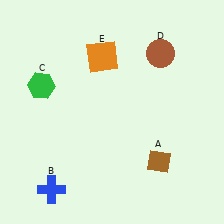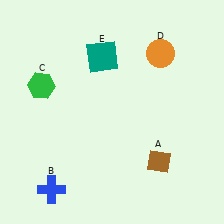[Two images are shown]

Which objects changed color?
D changed from brown to orange. E changed from orange to teal.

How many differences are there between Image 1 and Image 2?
There are 2 differences between the two images.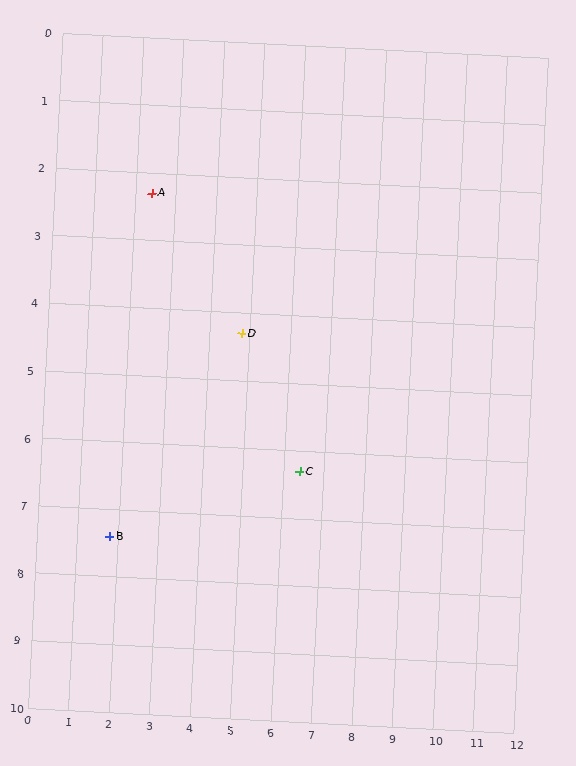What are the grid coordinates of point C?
Point C is at approximately (6.4, 6.3).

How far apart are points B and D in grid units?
Points B and D are about 4.3 grid units apart.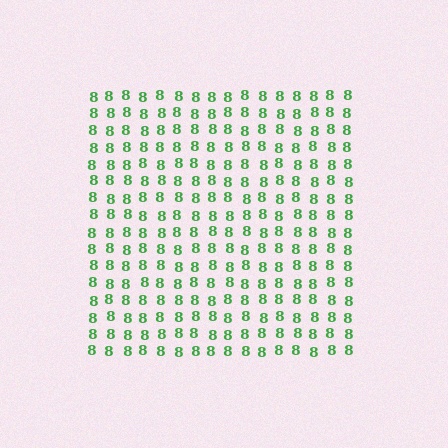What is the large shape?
The large shape is a square.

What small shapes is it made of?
It is made of small digit 8's.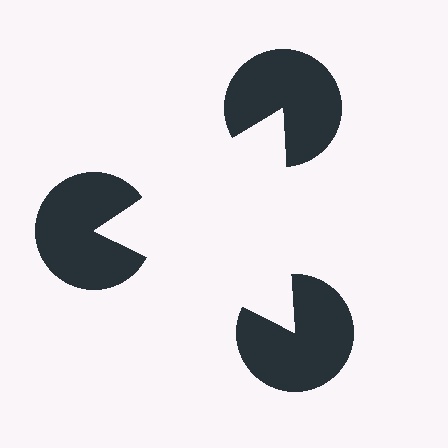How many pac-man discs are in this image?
There are 3 — one at each vertex of the illusory triangle.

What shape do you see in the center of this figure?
An illusory triangle — its edges are inferred from the aligned wedge cuts in the pac-man discs, not physically drawn.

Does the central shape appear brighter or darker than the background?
It typically appears slightly brighter than the background, even though no actual brightness change is drawn.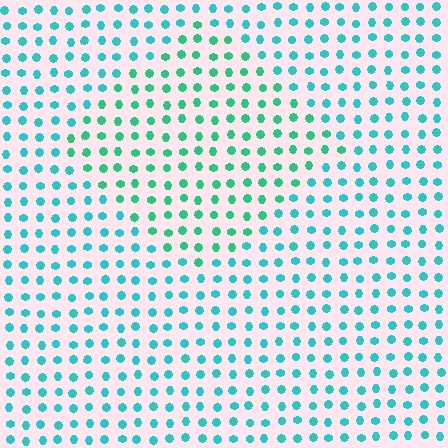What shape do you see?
I see a diamond.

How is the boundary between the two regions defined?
The boundary is defined purely by a slight shift in hue (about 27 degrees). Spacing, size, and orientation are identical on both sides.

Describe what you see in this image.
The image is filled with small cyan elements in a uniform arrangement. A diamond-shaped region is visible where the elements are tinted to a slightly different hue, forming a subtle color boundary.